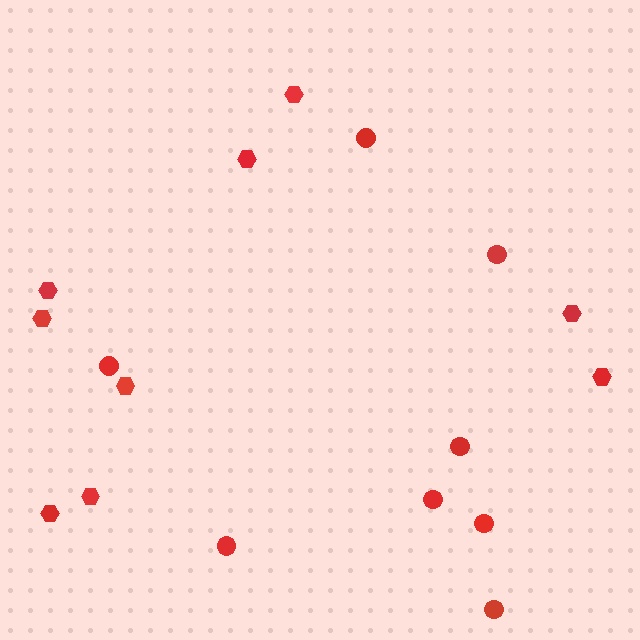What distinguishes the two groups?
There are 2 groups: one group of circles (8) and one group of hexagons (9).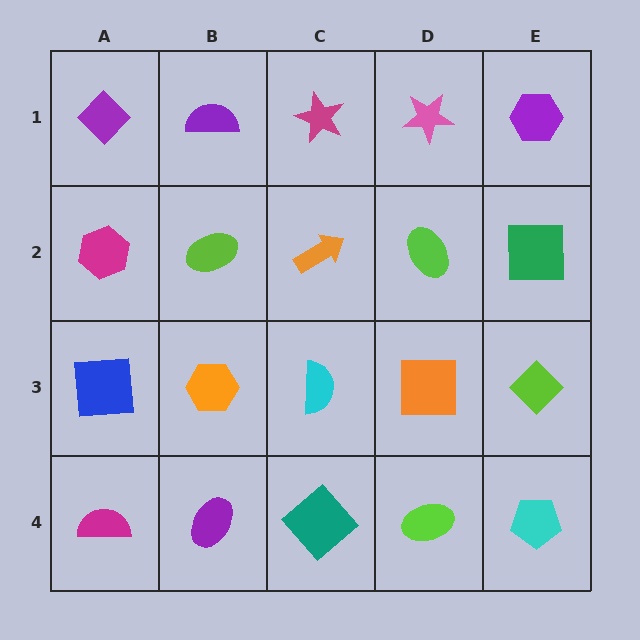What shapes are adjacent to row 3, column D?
A lime ellipse (row 2, column D), a lime ellipse (row 4, column D), a cyan semicircle (row 3, column C), a lime diamond (row 3, column E).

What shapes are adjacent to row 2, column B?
A purple semicircle (row 1, column B), an orange hexagon (row 3, column B), a magenta hexagon (row 2, column A), an orange arrow (row 2, column C).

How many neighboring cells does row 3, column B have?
4.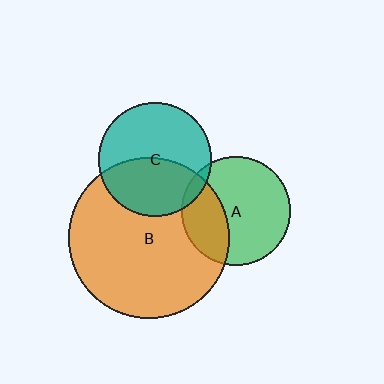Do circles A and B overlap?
Yes.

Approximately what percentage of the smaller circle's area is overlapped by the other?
Approximately 30%.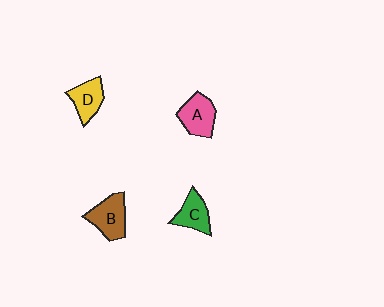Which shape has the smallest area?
Shape C (green).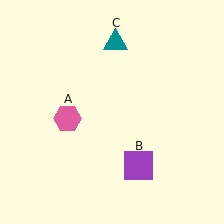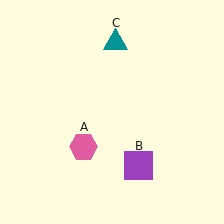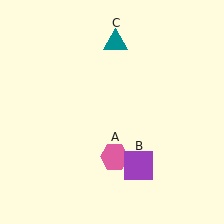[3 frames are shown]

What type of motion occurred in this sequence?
The pink hexagon (object A) rotated counterclockwise around the center of the scene.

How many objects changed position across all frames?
1 object changed position: pink hexagon (object A).